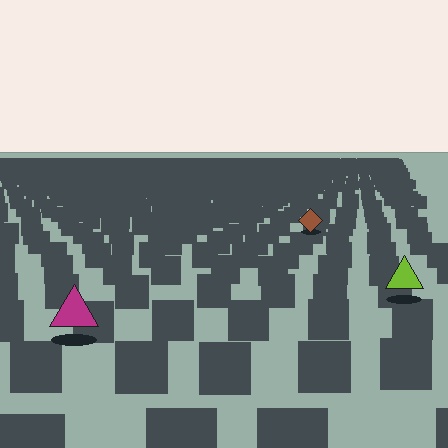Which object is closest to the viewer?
The magenta triangle is closest. The texture marks near it are larger and more spread out.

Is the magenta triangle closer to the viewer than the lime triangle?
Yes. The magenta triangle is closer — you can tell from the texture gradient: the ground texture is coarser near it.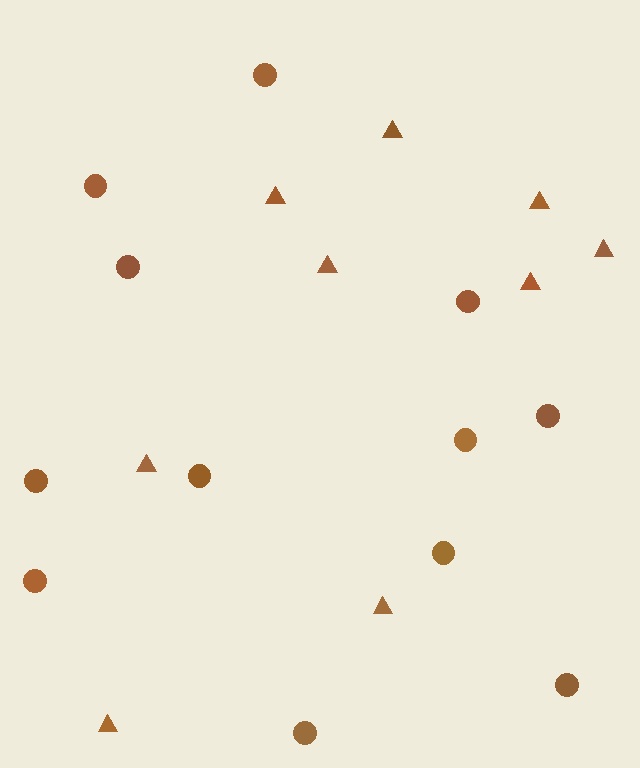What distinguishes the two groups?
There are 2 groups: one group of triangles (9) and one group of circles (12).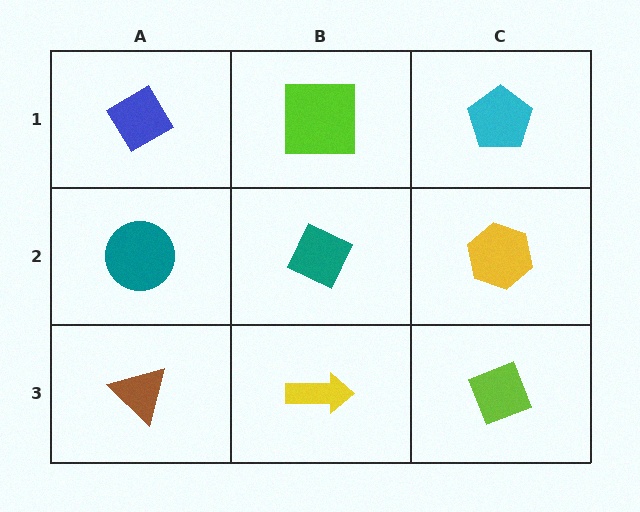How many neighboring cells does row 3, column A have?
2.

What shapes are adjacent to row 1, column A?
A teal circle (row 2, column A), a lime square (row 1, column B).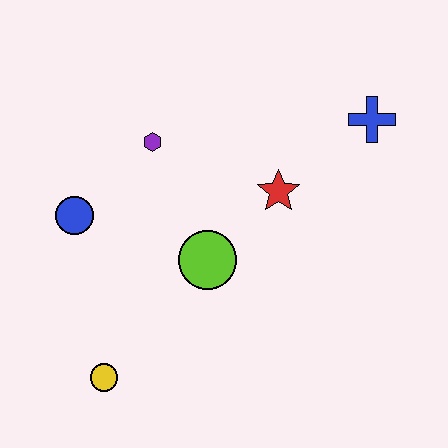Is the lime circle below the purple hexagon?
Yes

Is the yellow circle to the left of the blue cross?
Yes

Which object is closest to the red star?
The lime circle is closest to the red star.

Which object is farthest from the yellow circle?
The blue cross is farthest from the yellow circle.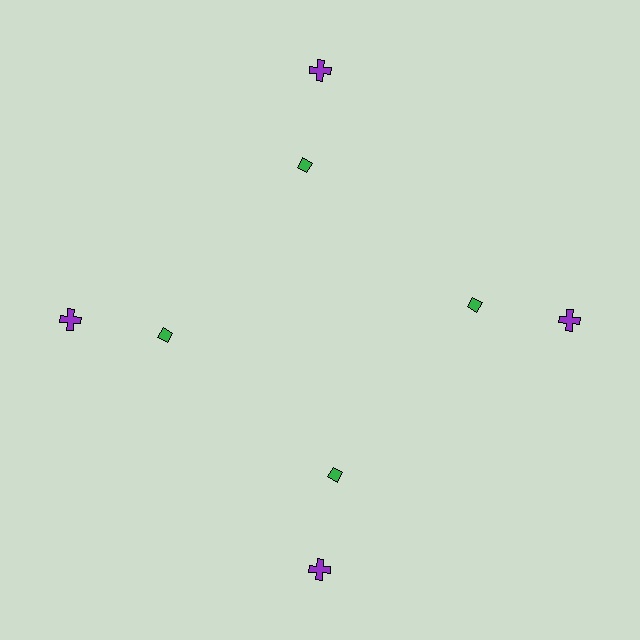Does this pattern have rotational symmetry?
Yes, this pattern has 4-fold rotational symmetry. It looks the same after rotating 90 degrees around the center.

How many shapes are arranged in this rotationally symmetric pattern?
There are 8 shapes, arranged in 4 groups of 2.